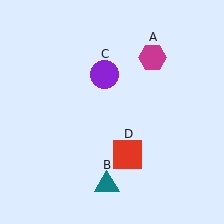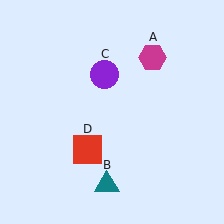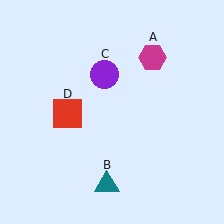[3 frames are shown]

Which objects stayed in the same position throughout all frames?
Magenta hexagon (object A) and teal triangle (object B) and purple circle (object C) remained stationary.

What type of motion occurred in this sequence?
The red square (object D) rotated clockwise around the center of the scene.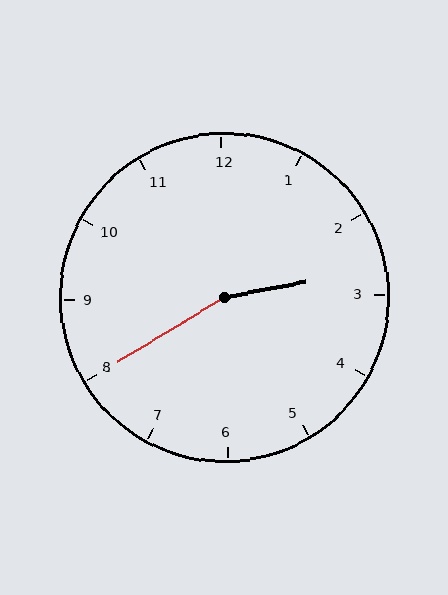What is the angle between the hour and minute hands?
Approximately 160 degrees.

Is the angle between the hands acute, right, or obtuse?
It is obtuse.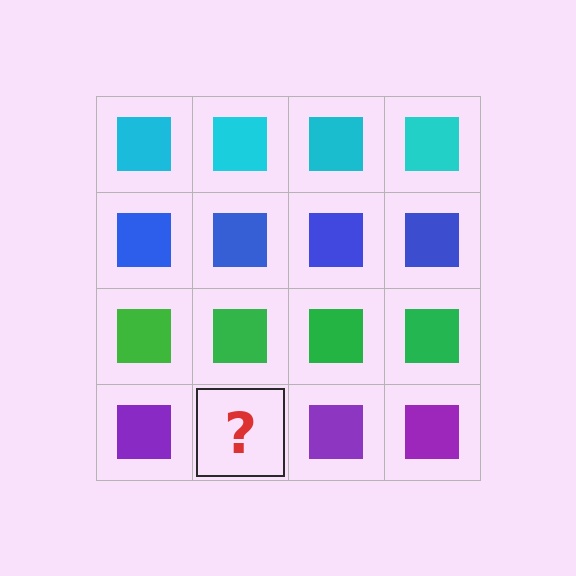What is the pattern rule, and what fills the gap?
The rule is that each row has a consistent color. The gap should be filled with a purple square.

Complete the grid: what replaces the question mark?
The question mark should be replaced with a purple square.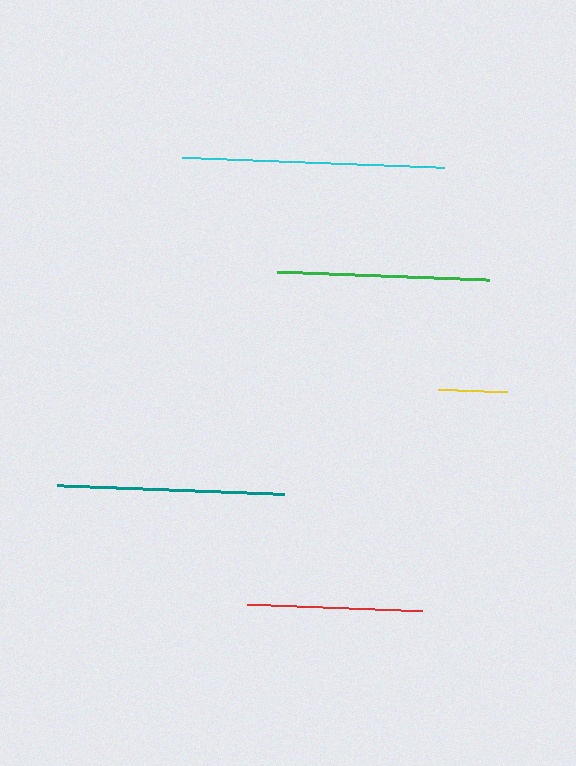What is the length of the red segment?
The red segment is approximately 174 pixels long.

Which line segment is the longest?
The cyan line is the longest at approximately 264 pixels.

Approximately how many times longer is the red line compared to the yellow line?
The red line is approximately 2.5 times the length of the yellow line.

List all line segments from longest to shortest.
From longest to shortest: cyan, teal, green, red, yellow.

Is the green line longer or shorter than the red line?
The green line is longer than the red line.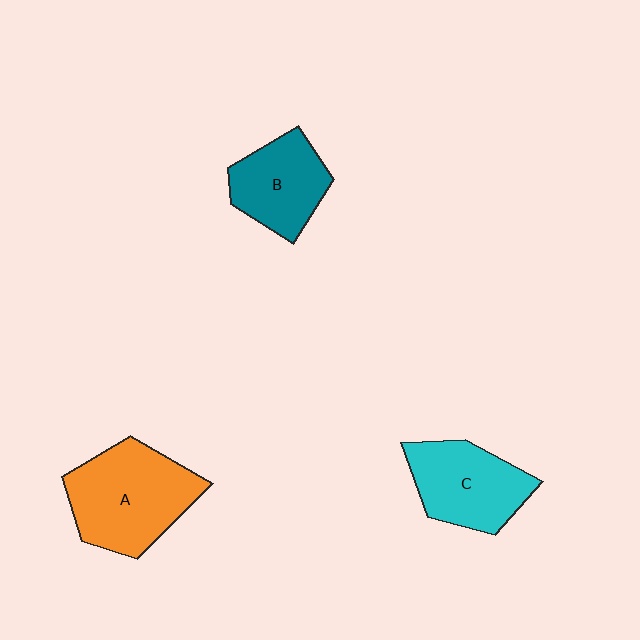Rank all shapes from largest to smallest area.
From largest to smallest: A (orange), C (cyan), B (teal).